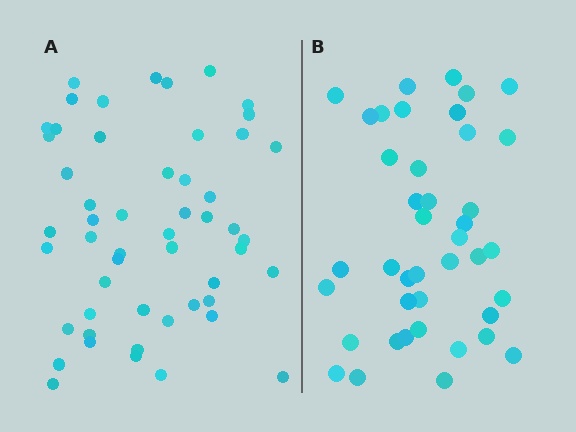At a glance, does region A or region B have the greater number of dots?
Region A (the left region) has more dots.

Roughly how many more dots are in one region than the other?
Region A has roughly 12 or so more dots than region B.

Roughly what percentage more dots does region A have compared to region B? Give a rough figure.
About 25% more.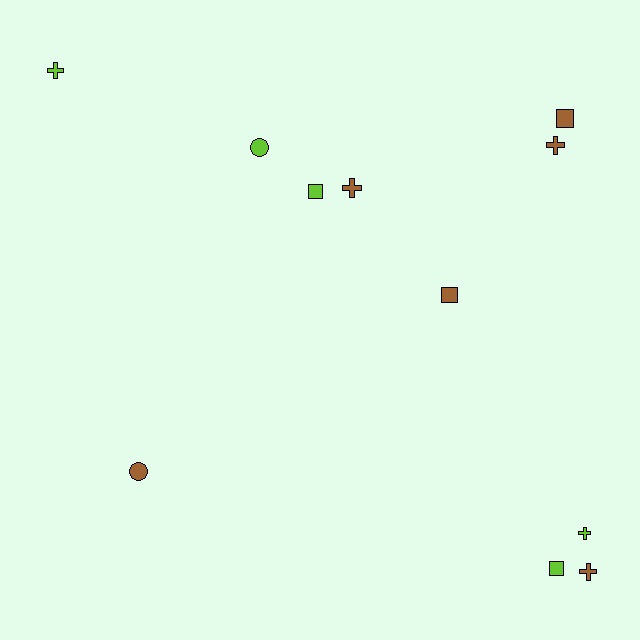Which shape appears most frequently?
Cross, with 5 objects.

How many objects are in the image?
There are 11 objects.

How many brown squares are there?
There are 2 brown squares.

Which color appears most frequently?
Brown, with 6 objects.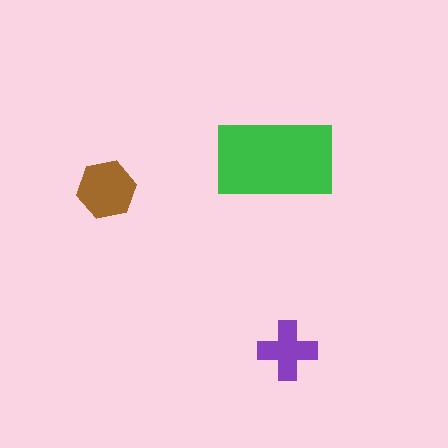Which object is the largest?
The green rectangle.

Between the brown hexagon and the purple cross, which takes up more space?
The brown hexagon.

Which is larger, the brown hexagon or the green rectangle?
The green rectangle.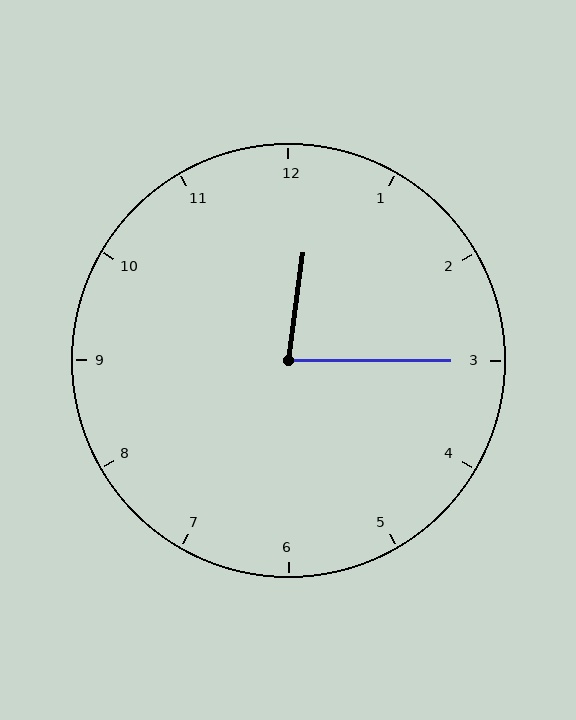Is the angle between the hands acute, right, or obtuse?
It is acute.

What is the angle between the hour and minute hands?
Approximately 82 degrees.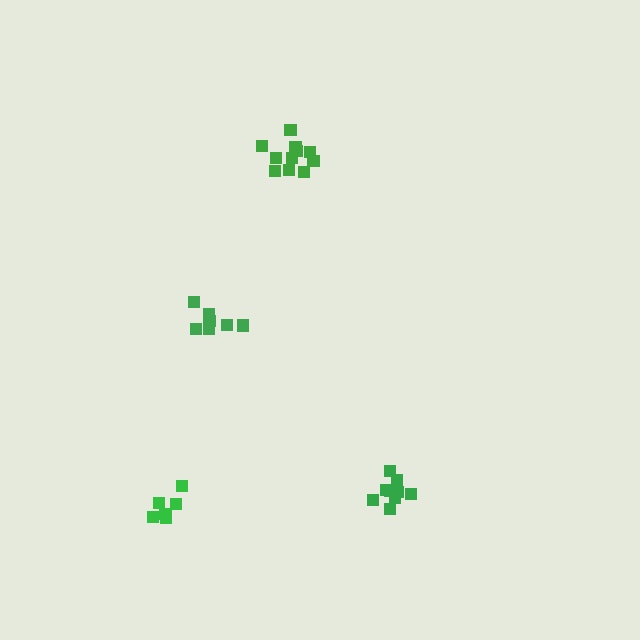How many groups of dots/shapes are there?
There are 4 groups.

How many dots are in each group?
Group 1: 7 dots, Group 2: 9 dots, Group 3: 6 dots, Group 4: 12 dots (34 total).